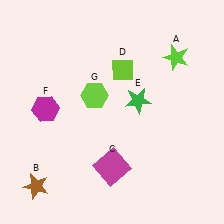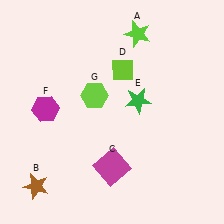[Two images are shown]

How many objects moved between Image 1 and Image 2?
1 object moved between the two images.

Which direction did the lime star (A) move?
The lime star (A) moved left.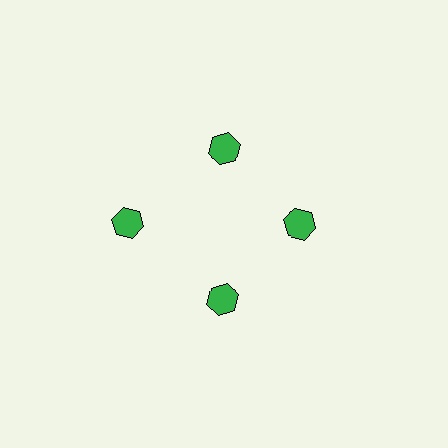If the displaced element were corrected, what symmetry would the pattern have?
It would have 4-fold rotational symmetry — the pattern would map onto itself every 90 degrees.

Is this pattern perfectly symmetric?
No. The 4 green hexagons are arranged in a ring, but one element near the 9 o'clock position is pushed outward from the center, breaking the 4-fold rotational symmetry.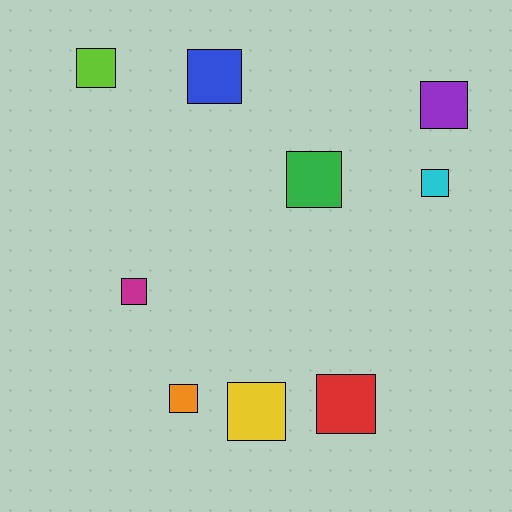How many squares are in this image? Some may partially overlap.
There are 9 squares.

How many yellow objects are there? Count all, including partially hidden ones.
There is 1 yellow object.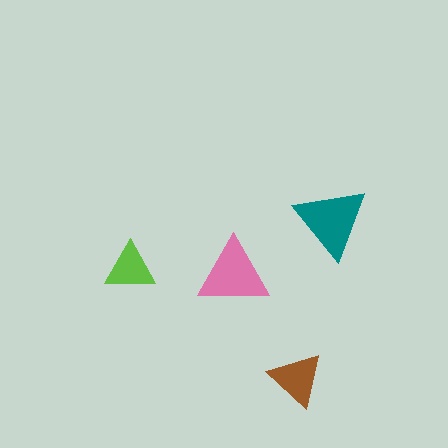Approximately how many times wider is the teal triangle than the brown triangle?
About 1.5 times wider.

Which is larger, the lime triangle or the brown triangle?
The brown one.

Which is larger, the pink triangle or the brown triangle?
The pink one.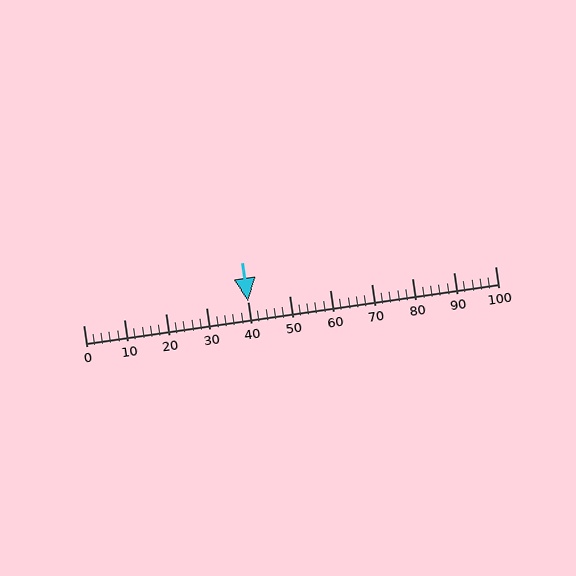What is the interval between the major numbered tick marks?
The major tick marks are spaced 10 units apart.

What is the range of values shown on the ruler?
The ruler shows values from 0 to 100.